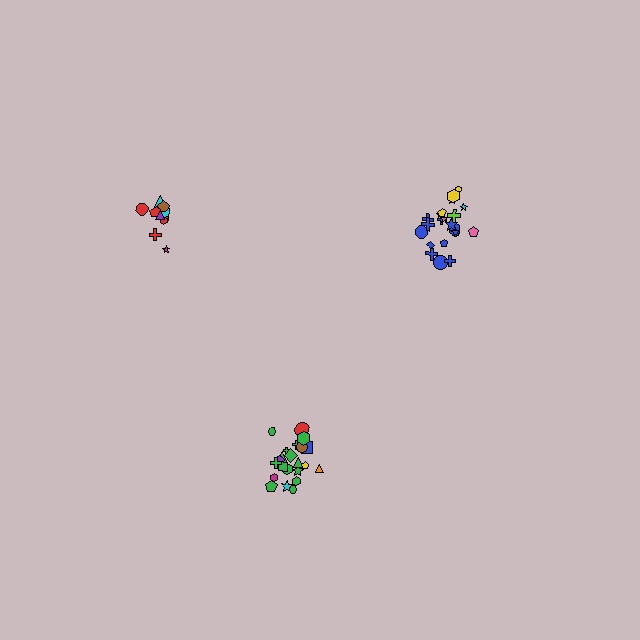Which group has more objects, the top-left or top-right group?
The top-right group.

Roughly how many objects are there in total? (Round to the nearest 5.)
Roughly 55 objects in total.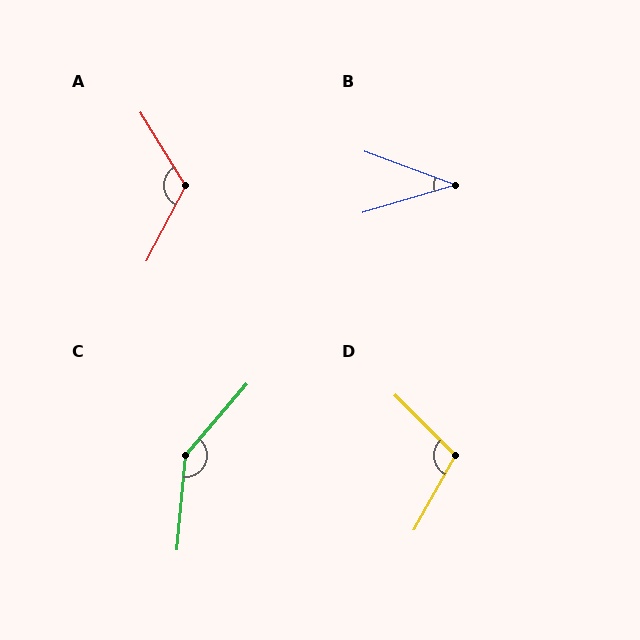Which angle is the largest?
C, at approximately 145 degrees.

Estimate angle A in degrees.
Approximately 120 degrees.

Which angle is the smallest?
B, at approximately 37 degrees.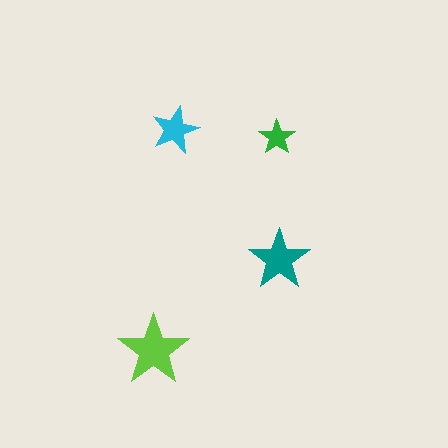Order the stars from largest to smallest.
the lime one, the teal one, the cyan one, the green one.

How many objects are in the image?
There are 4 objects in the image.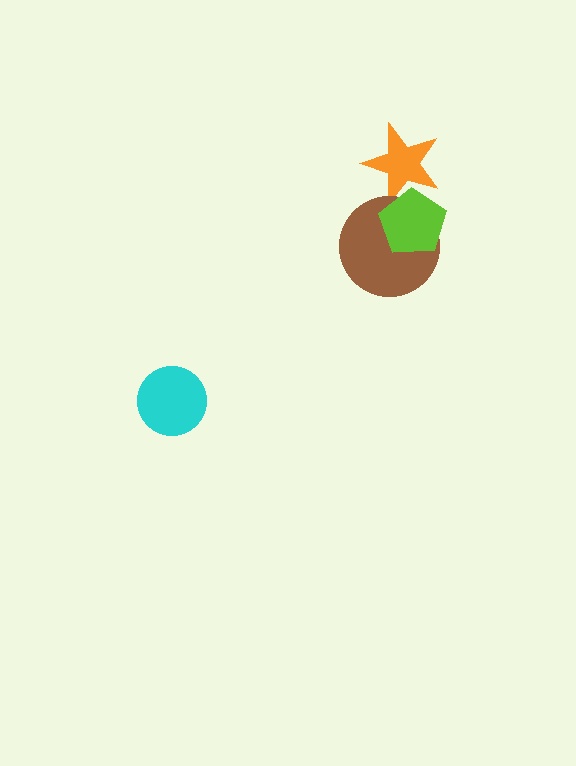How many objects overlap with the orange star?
1 object overlaps with the orange star.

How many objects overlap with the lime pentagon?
2 objects overlap with the lime pentagon.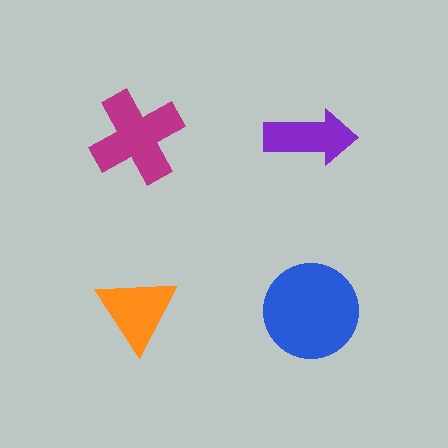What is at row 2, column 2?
A blue circle.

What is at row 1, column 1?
A magenta cross.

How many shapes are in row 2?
2 shapes.